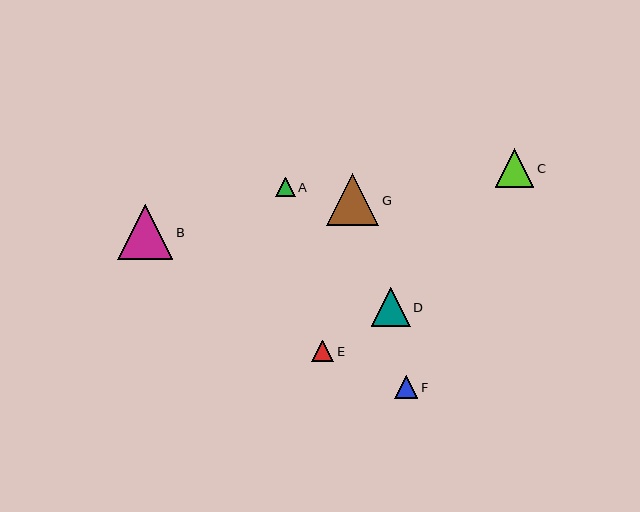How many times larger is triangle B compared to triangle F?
Triangle B is approximately 2.3 times the size of triangle F.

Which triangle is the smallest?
Triangle A is the smallest with a size of approximately 19 pixels.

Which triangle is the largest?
Triangle B is the largest with a size of approximately 55 pixels.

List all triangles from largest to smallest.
From largest to smallest: B, G, C, D, F, E, A.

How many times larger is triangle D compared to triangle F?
Triangle D is approximately 1.6 times the size of triangle F.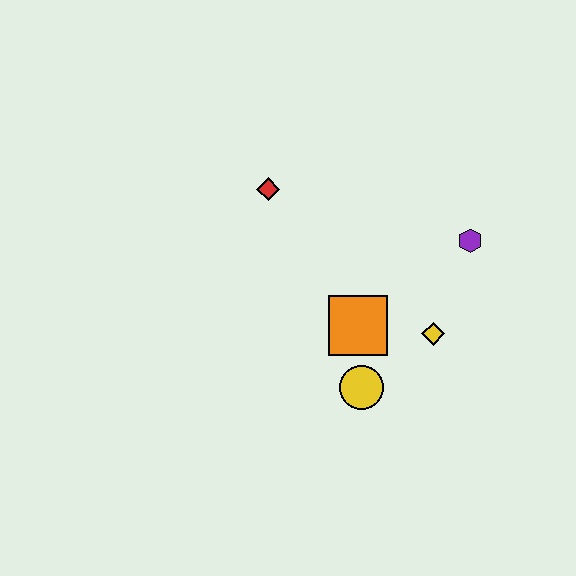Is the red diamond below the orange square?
No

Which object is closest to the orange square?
The yellow circle is closest to the orange square.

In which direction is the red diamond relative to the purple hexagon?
The red diamond is to the left of the purple hexagon.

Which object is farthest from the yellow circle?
The red diamond is farthest from the yellow circle.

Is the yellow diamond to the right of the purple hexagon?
No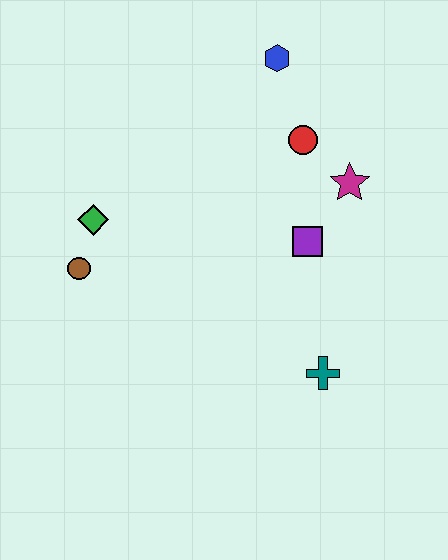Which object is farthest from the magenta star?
The brown circle is farthest from the magenta star.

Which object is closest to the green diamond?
The brown circle is closest to the green diamond.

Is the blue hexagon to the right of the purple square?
No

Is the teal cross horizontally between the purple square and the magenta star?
Yes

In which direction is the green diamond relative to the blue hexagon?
The green diamond is to the left of the blue hexagon.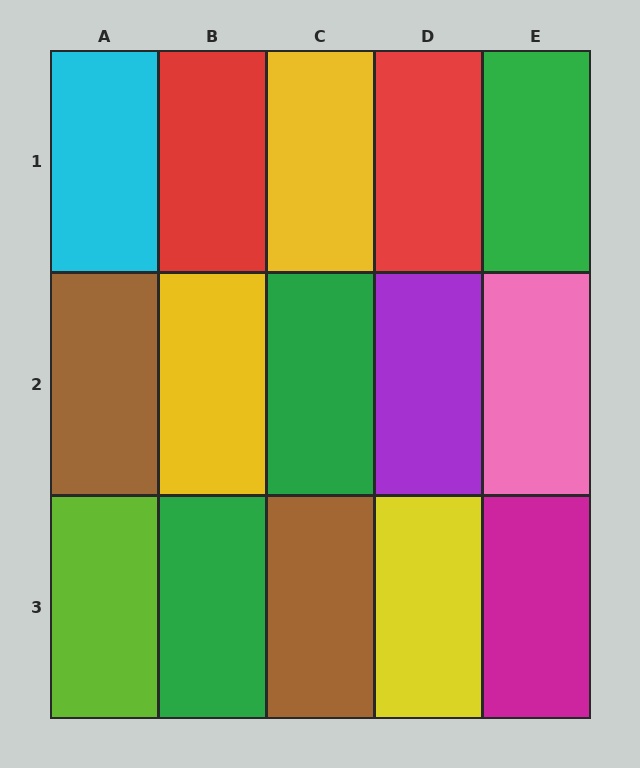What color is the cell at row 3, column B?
Green.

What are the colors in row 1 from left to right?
Cyan, red, yellow, red, green.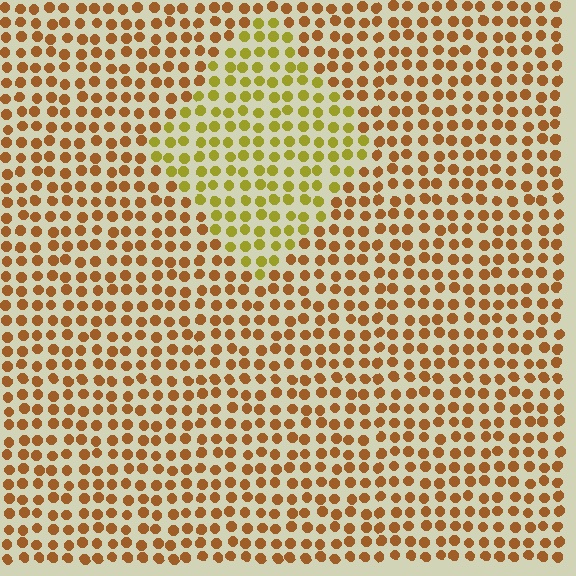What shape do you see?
I see a diamond.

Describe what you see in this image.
The image is filled with small brown elements in a uniform arrangement. A diamond-shaped region is visible where the elements are tinted to a slightly different hue, forming a subtle color boundary.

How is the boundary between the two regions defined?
The boundary is defined purely by a slight shift in hue (about 35 degrees). Spacing, size, and orientation are identical on both sides.